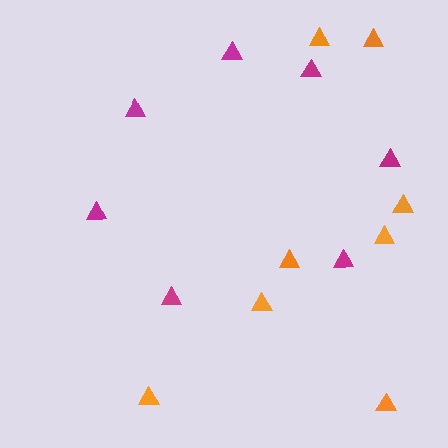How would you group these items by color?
There are 2 groups: one group of magenta triangles (7) and one group of orange triangles (8).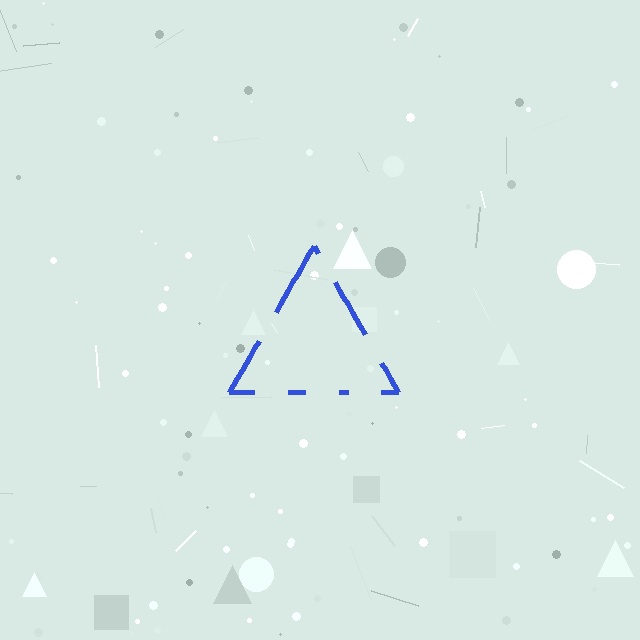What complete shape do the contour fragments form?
The contour fragments form a triangle.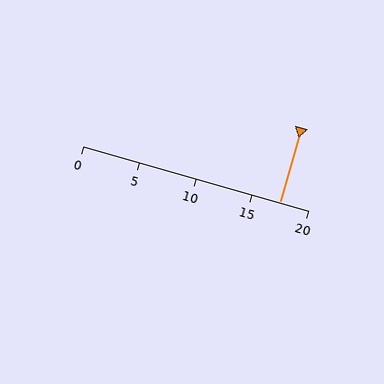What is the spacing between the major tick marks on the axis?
The major ticks are spaced 5 apart.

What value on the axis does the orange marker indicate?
The marker indicates approximately 17.5.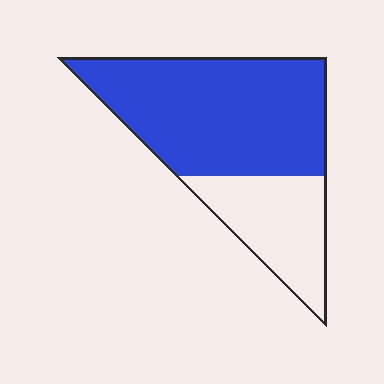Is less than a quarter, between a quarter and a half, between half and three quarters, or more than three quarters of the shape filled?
Between half and three quarters.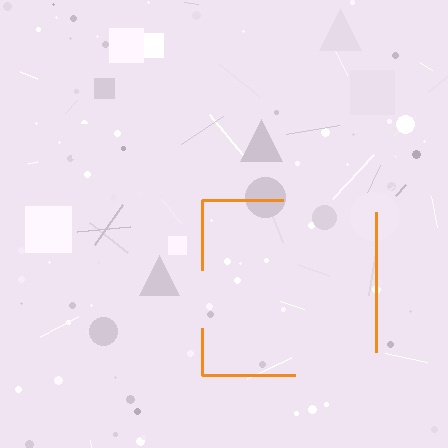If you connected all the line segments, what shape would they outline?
They would outline a square.